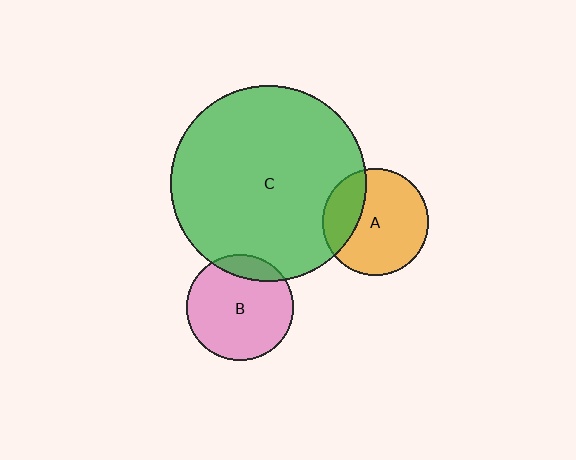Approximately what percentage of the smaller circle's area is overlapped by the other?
Approximately 25%.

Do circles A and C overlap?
Yes.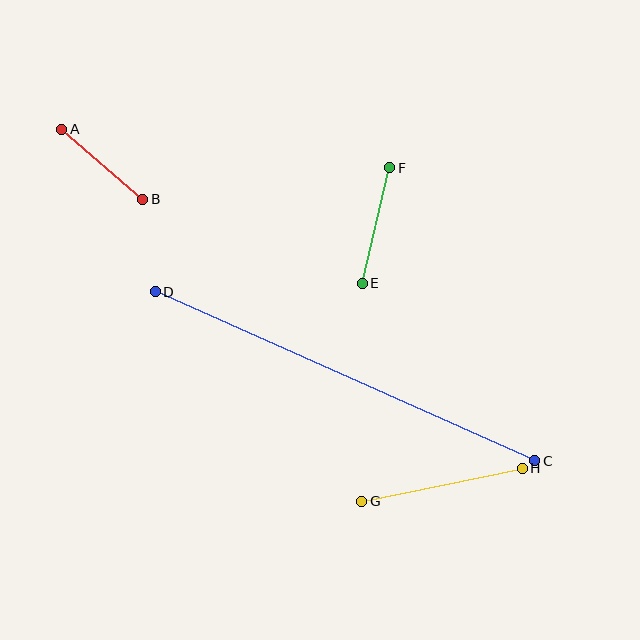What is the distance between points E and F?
The distance is approximately 118 pixels.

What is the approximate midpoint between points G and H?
The midpoint is at approximately (442, 485) pixels.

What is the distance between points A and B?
The distance is approximately 107 pixels.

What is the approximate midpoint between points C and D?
The midpoint is at approximately (345, 376) pixels.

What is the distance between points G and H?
The distance is approximately 164 pixels.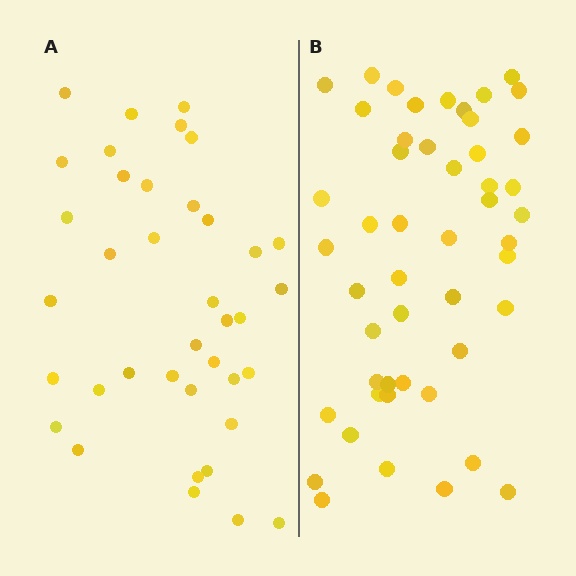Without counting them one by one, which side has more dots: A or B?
Region B (the right region) has more dots.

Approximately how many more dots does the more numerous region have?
Region B has roughly 12 or so more dots than region A.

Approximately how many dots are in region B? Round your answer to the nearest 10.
About 50 dots. (The exact count is 49, which rounds to 50.)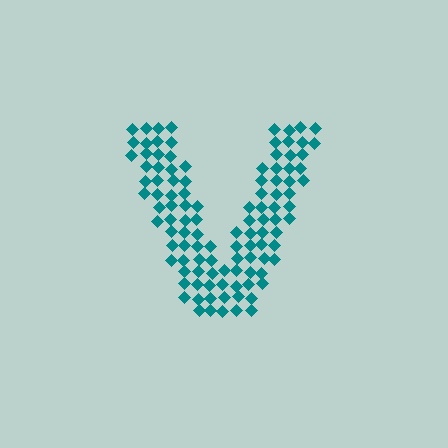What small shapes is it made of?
It is made of small diamonds.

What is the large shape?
The large shape is the letter V.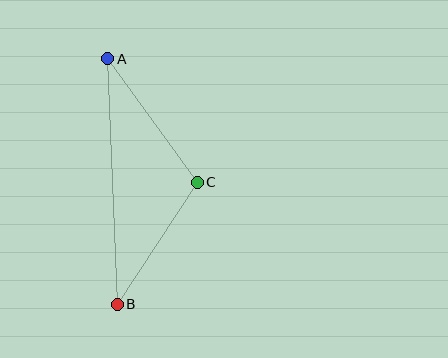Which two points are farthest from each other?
Points A and B are farthest from each other.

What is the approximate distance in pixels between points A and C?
The distance between A and C is approximately 153 pixels.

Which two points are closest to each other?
Points B and C are closest to each other.